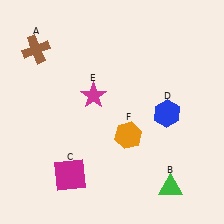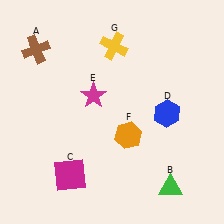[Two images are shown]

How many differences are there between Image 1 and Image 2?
There is 1 difference between the two images.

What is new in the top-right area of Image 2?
A yellow cross (G) was added in the top-right area of Image 2.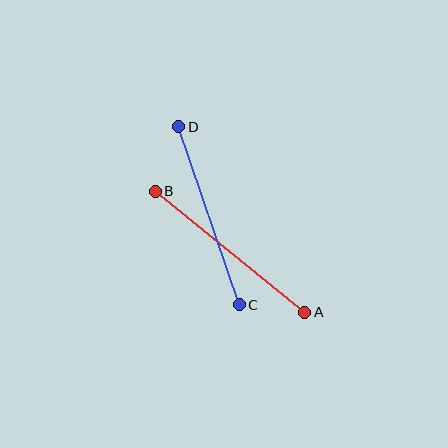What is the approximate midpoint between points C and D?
The midpoint is at approximately (209, 216) pixels.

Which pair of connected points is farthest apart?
Points A and B are farthest apart.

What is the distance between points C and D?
The distance is approximately 188 pixels.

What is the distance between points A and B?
The distance is approximately 192 pixels.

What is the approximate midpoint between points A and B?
The midpoint is at approximately (230, 252) pixels.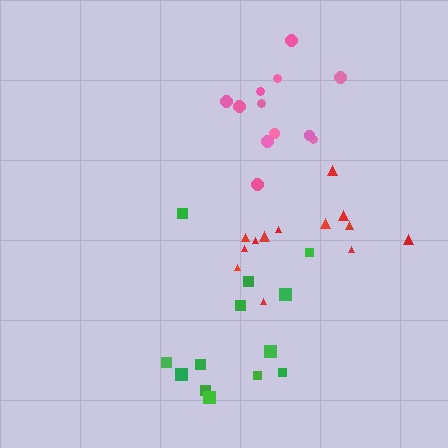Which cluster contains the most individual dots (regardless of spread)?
Red (13).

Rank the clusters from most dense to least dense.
pink, green, red.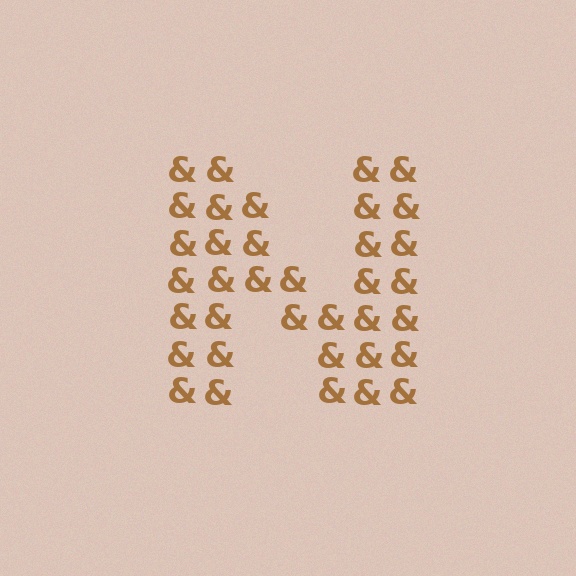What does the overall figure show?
The overall figure shows the letter N.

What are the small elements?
The small elements are ampersands.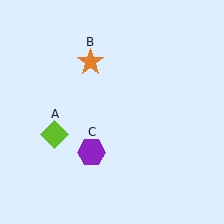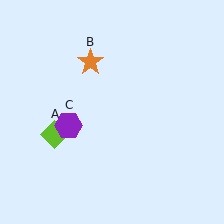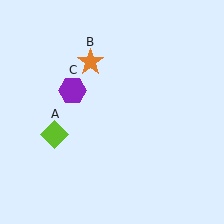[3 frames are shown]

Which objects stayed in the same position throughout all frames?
Lime diamond (object A) and orange star (object B) remained stationary.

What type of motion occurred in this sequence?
The purple hexagon (object C) rotated clockwise around the center of the scene.